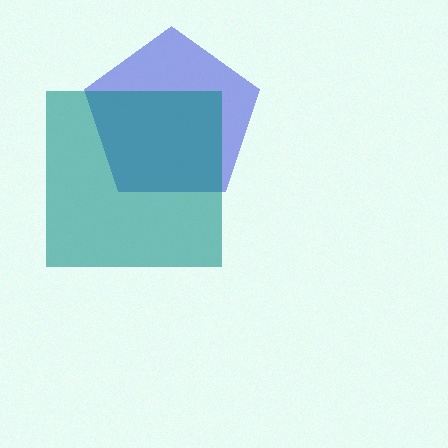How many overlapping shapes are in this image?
There are 2 overlapping shapes in the image.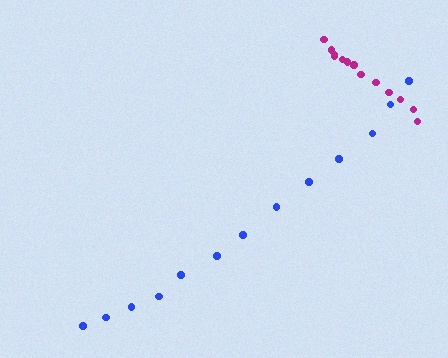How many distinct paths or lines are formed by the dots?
There are 2 distinct paths.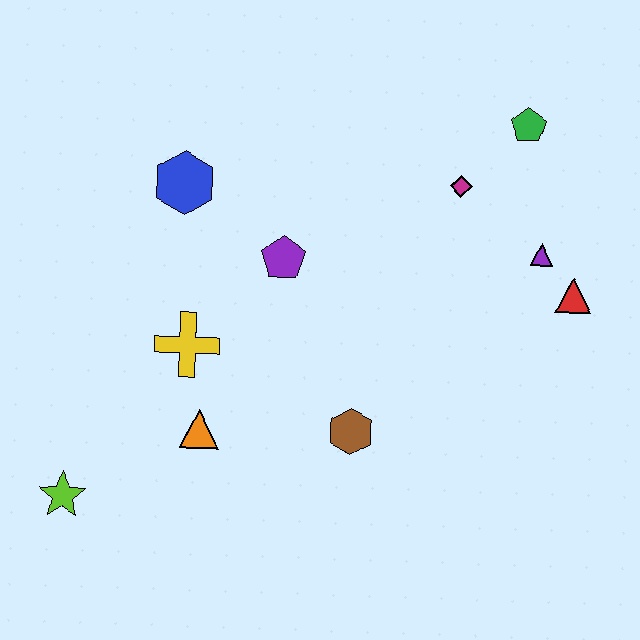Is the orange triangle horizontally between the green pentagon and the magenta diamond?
No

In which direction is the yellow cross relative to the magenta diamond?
The yellow cross is to the left of the magenta diamond.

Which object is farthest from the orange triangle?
The green pentagon is farthest from the orange triangle.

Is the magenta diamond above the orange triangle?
Yes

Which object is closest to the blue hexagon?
The purple pentagon is closest to the blue hexagon.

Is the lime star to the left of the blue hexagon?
Yes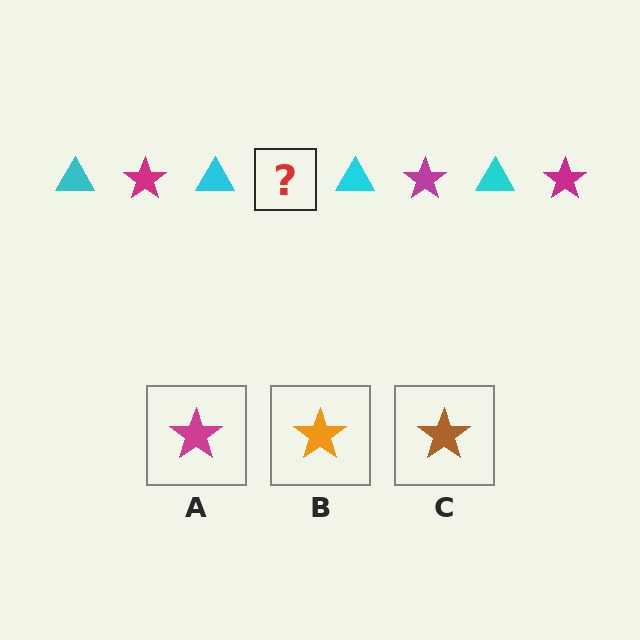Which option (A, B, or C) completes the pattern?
A.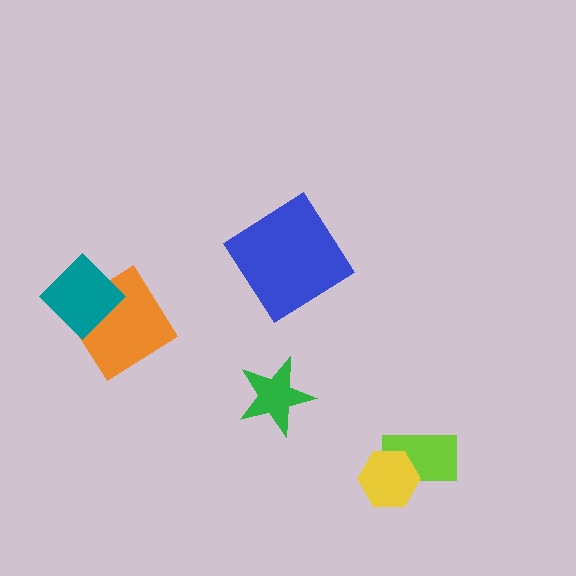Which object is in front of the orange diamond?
The teal diamond is in front of the orange diamond.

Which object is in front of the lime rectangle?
The yellow hexagon is in front of the lime rectangle.